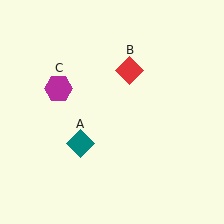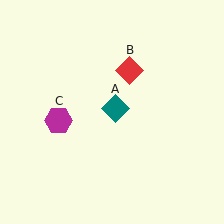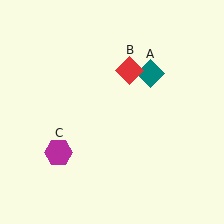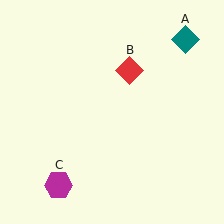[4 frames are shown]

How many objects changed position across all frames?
2 objects changed position: teal diamond (object A), magenta hexagon (object C).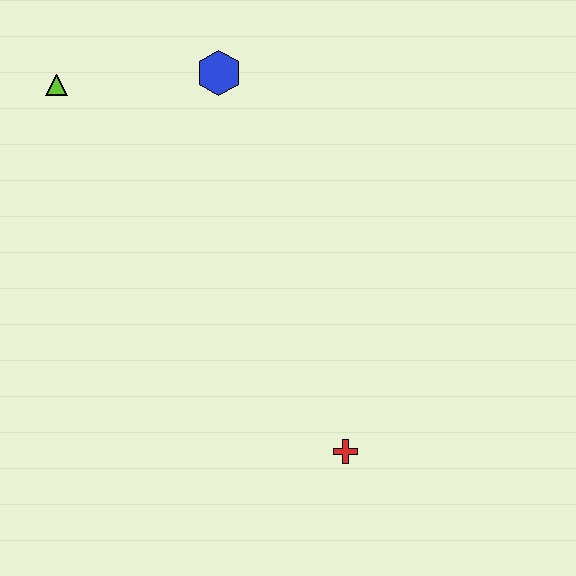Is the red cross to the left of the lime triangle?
No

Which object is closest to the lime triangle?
The blue hexagon is closest to the lime triangle.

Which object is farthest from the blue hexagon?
The red cross is farthest from the blue hexagon.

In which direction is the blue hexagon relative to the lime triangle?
The blue hexagon is to the right of the lime triangle.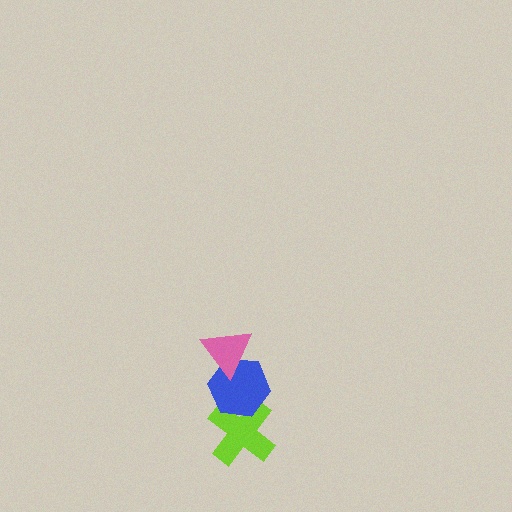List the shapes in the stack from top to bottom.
From top to bottom: the pink triangle, the blue hexagon, the lime cross.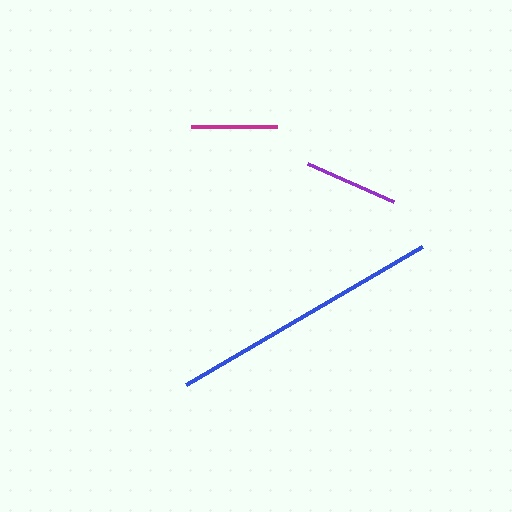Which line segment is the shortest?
The magenta line is the shortest at approximately 86 pixels.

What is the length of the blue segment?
The blue segment is approximately 273 pixels long.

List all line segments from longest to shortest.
From longest to shortest: blue, purple, magenta.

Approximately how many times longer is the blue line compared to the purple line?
The blue line is approximately 2.9 times the length of the purple line.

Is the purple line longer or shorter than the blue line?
The blue line is longer than the purple line.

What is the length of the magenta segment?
The magenta segment is approximately 86 pixels long.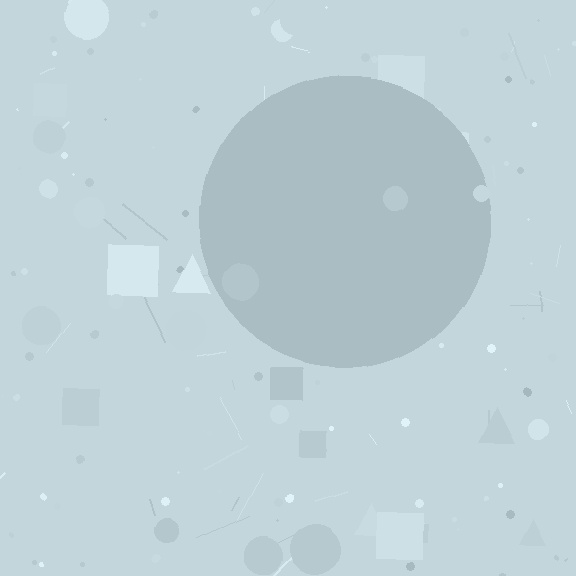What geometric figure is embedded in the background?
A circle is embedded in the background.